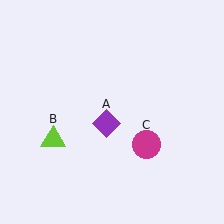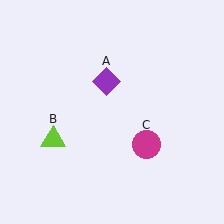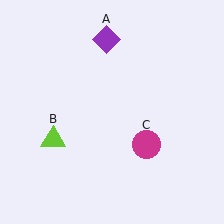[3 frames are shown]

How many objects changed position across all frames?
1 object changed position: purple diamond (object A).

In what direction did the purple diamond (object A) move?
The purple diamond (object A) moved up.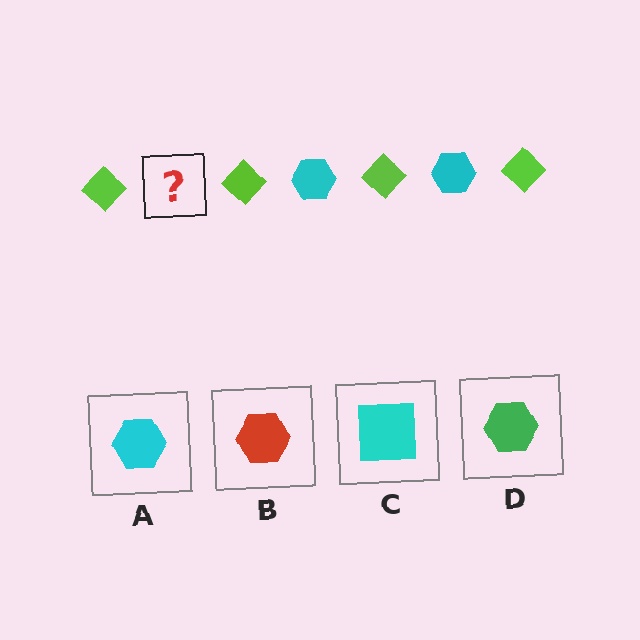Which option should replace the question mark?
Option A.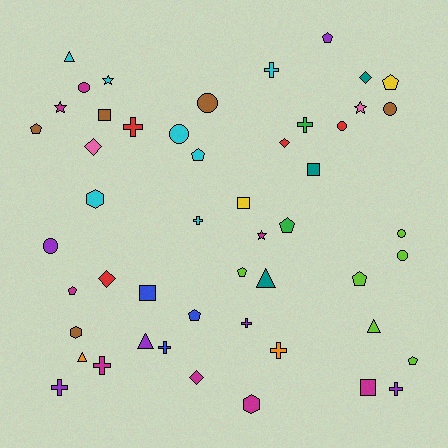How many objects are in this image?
There are 50 objects.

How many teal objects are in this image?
There are 3 teal objects.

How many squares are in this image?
There are 5 squares.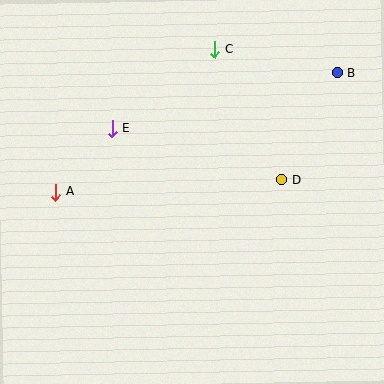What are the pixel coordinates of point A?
Point A is at (56, 192).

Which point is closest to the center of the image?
Point D at (281, 180) is closest to the center.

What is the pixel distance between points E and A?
The distance between E and A is 84 pixels.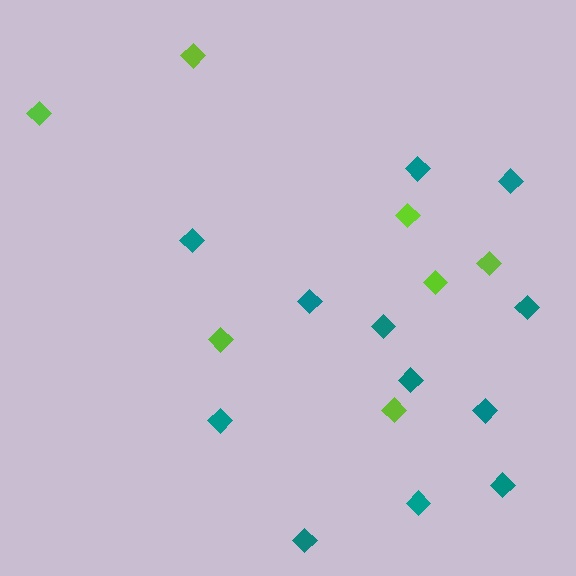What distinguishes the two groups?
There are 2 groups: one group of teal diamonds (12) and one group of lime diamonds (7).